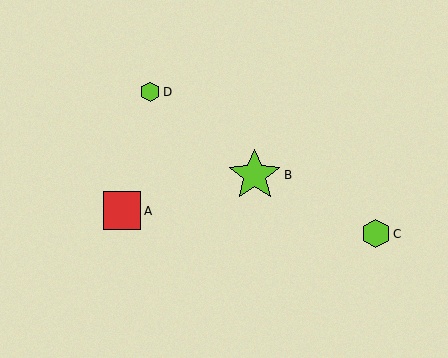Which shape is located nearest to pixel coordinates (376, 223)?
The lime hexagon (labeled C) at (376, 234) is nearest to that location.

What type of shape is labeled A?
Shape A is a red square.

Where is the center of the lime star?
The center of the lime star is at (255, 175).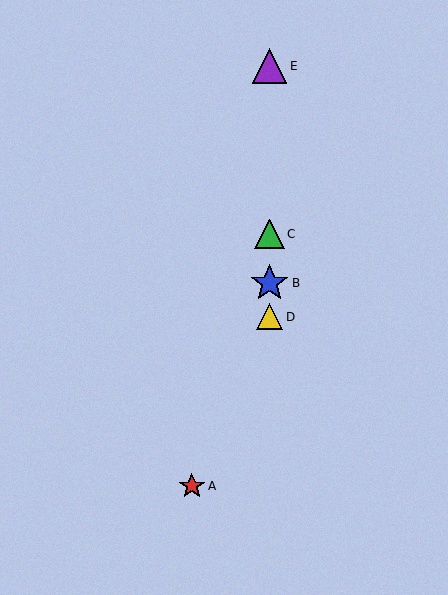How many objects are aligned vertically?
4 objects (B, C, D, E) are aligned vertically.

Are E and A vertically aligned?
No, E is at x≈270 and A is at x≈192.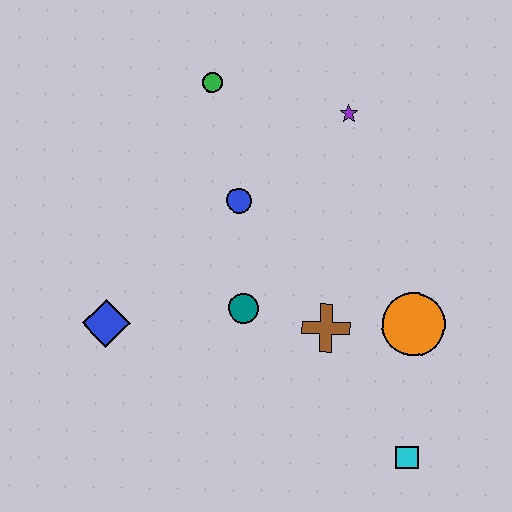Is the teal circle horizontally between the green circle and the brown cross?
Yes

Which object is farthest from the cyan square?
The green circle is farthest from the cyan square.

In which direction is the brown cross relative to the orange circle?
The brown cross is to the left of the orange circle.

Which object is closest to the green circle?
The blue circle is closest to the green circle.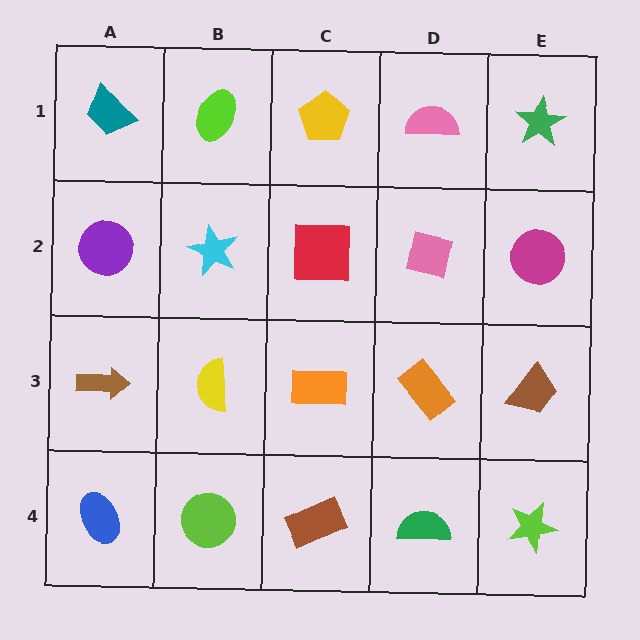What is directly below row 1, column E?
A magenta circle.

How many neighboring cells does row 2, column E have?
3.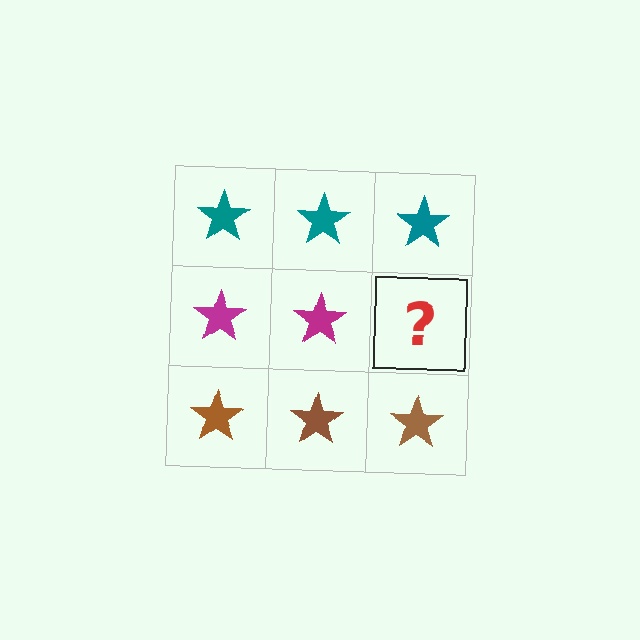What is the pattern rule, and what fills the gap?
The rule is that each row has a consistent color. The gap should be filled with a magenta star.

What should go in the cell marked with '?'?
The missing cell should contain a magenta star.